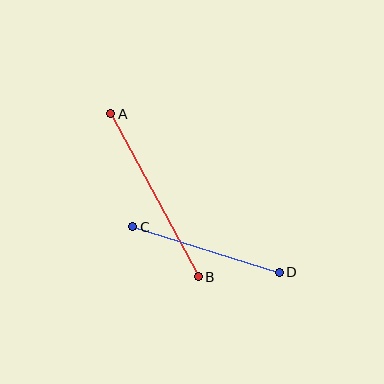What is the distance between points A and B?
The distance is approximately 185 pixels.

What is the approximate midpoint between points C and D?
The midpoint is at approximately (206, 250) pixels.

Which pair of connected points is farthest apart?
Points A and B are farthest apart.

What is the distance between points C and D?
The distance is approximately 153 pixels.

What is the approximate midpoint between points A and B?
The midpoint is at approximately (155, 195) pixels.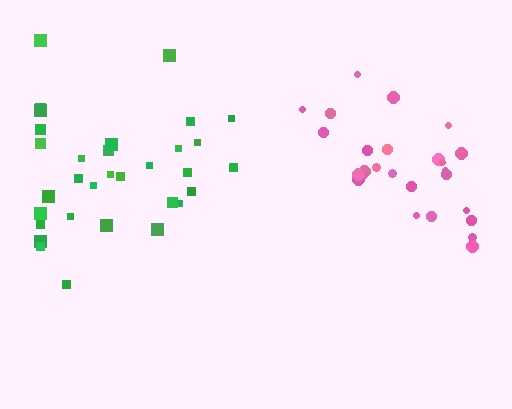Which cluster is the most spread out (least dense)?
Green.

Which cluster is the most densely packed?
Pink.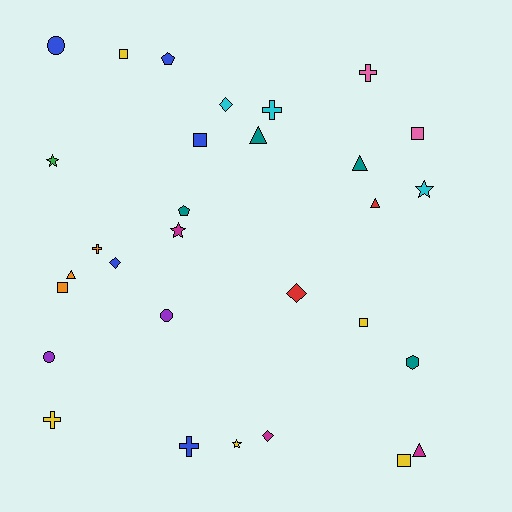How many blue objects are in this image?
There are 5 blue objects.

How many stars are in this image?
There are 4 stars.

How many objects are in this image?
There are 30 objects.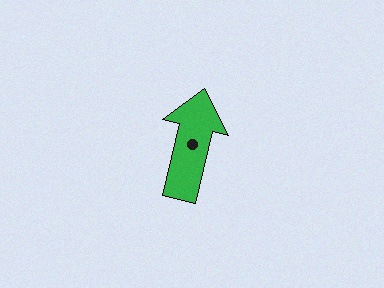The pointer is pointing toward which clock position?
Roughly 12 o'clock.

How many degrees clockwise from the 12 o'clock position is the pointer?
Approximately 13 degrees.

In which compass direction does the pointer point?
North.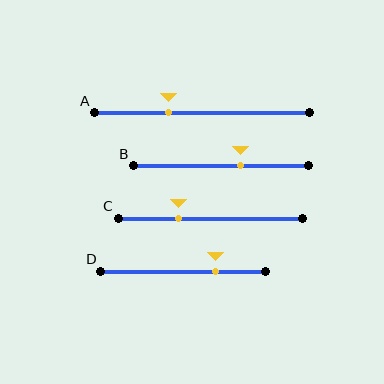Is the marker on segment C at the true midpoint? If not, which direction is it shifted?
No, the marker on segment C is shifted to the left by about 17% of the segment length.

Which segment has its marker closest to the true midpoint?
Segment B has its marker closest to the true midpoint.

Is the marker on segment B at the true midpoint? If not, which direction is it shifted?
No, the marker on segment B is shifted to the right by about 11% of the segment length.